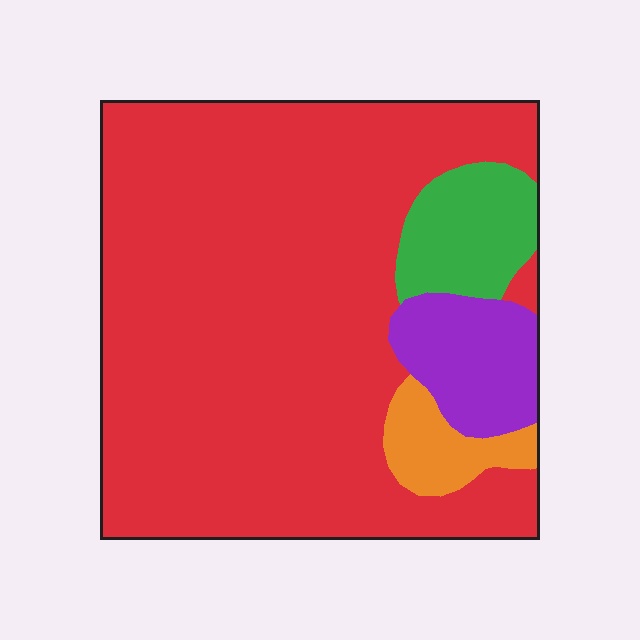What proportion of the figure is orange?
Orange covers roughly 5% of the figure.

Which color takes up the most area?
Red, at roughly 80%.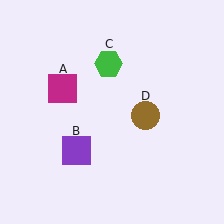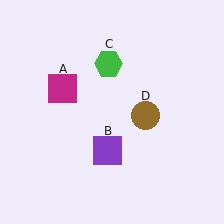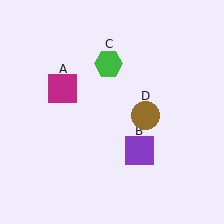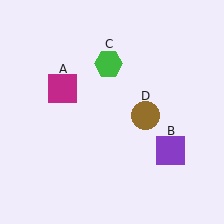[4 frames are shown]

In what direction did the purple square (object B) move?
The purple square (object B) moved right.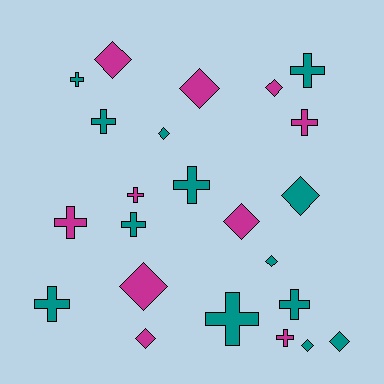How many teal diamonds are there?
There are 5 teal diamonds.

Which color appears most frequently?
Teal, with 13 objects.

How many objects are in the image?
There are 23 objects.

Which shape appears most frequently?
Cross, with 12 objects.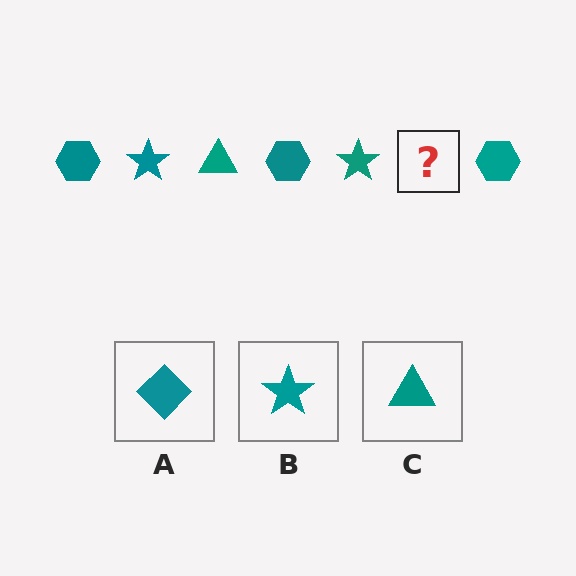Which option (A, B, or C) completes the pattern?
C.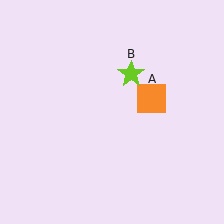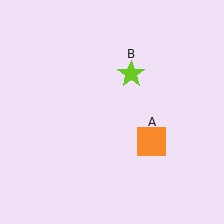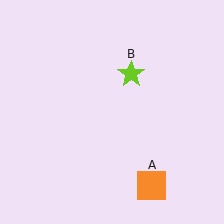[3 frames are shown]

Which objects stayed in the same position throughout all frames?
Lime star (object B) remained stationary.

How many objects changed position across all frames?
1 object changed position: orange square (object A).